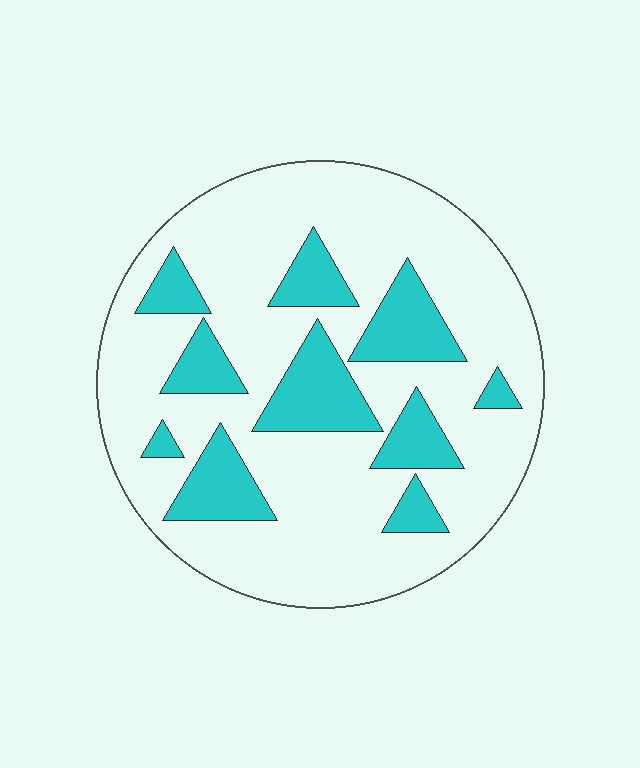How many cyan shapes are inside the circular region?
10.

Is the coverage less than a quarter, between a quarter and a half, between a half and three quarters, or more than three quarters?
Less than a quarter.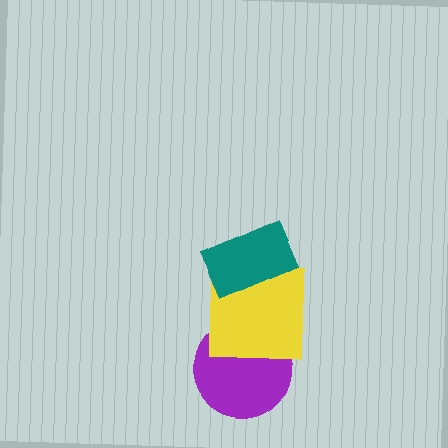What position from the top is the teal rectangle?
The teal rectangle is 1st from the top.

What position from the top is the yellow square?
The yellow square is 2nd from the top.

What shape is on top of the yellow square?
The teal rectangle is on top of the yellow square.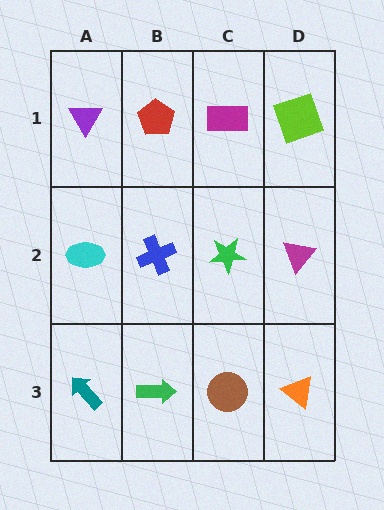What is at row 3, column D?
An orange triangle.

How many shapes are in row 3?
4 shapes.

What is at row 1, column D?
A lime square.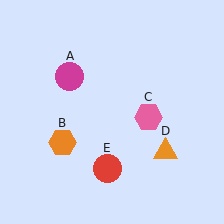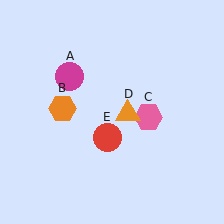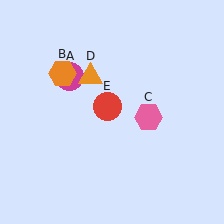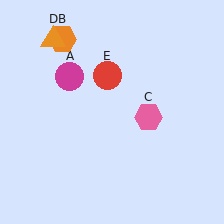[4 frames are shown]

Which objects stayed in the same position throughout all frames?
Magenta circle (object A) and pink hexagon (object C) remained stationary.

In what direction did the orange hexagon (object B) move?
The orange hexagon (object B) moved up.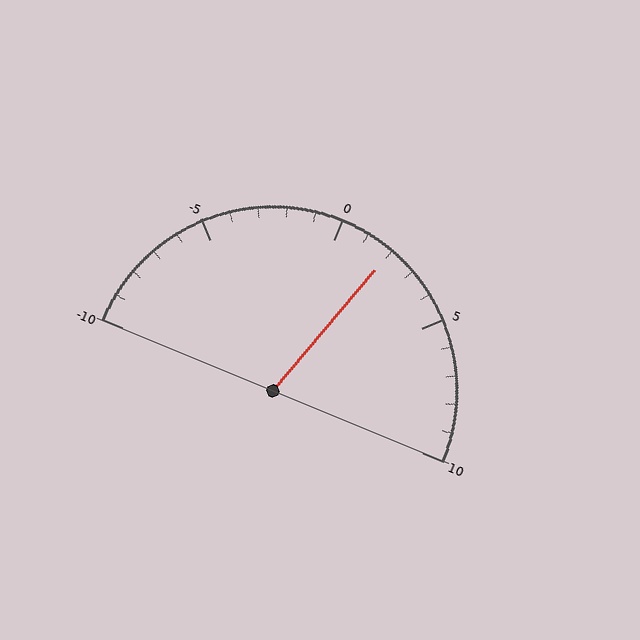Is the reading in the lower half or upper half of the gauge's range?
The reading is in the upper half of the range (-10 to 10).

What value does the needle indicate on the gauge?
The needle indicates approximately 2.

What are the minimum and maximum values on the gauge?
The gauge ranges from -10 to 10.